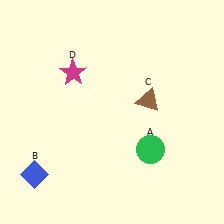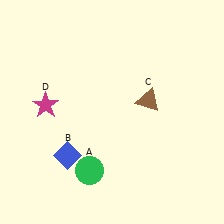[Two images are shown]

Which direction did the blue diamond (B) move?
The blue diamond (B) moved right.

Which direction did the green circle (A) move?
The green circle (A) moved left.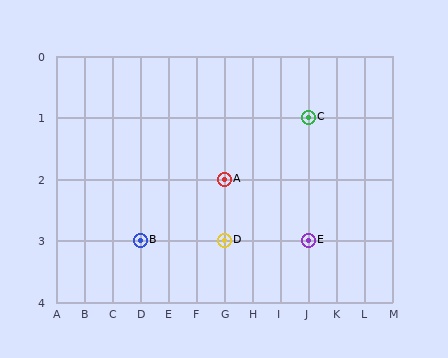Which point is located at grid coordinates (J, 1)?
Point C is at (J, 1).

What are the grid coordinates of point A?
Point A is at grid coordinates (G, 2).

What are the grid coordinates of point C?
Point C is at grid coordinates (J, 1).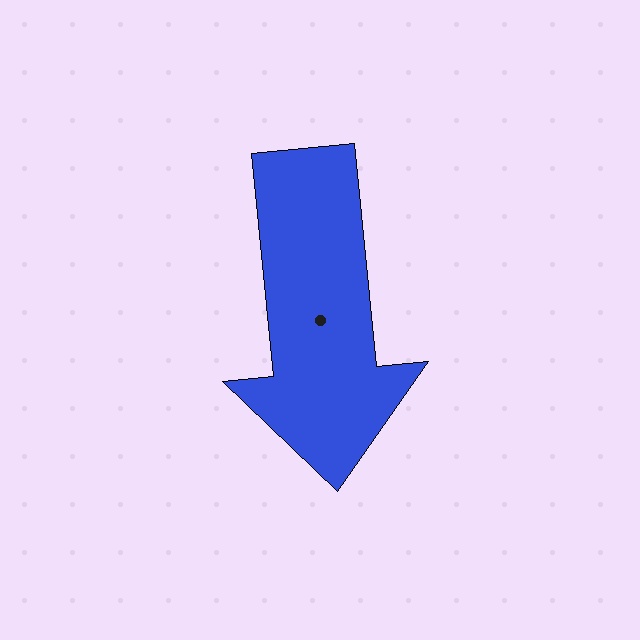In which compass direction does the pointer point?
South.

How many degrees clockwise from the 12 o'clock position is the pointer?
Approximately 174 degrees.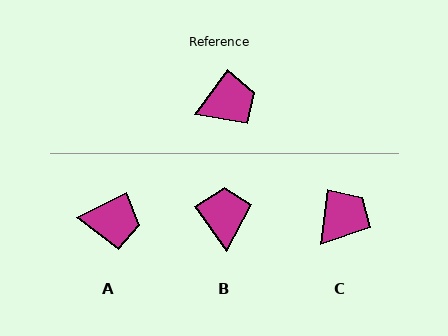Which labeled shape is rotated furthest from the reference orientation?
B, about 71 degrees away.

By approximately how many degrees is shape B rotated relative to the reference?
Approximately 71 degrees counter-clockwise.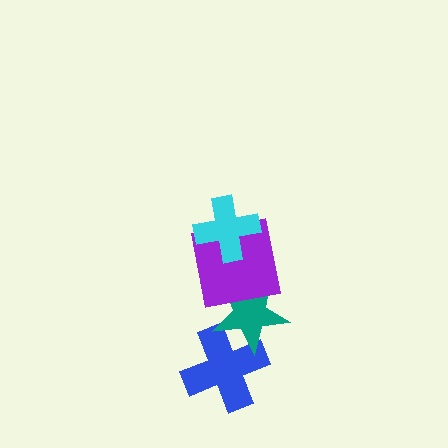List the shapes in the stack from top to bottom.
From top to bottom: the cyan cross, the purple square, the teal star, the blue cross.